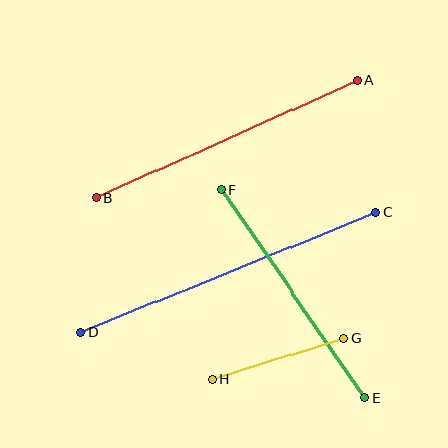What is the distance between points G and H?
The distance is approximately 138 pixels.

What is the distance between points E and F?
The distance is approximately 252 pixels.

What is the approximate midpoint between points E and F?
The midpoint is at approximately (293, 294) pixels.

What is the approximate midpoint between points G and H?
The midpoint is at approximately (278, 359) pixels.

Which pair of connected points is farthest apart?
Points C and D are farthest apart.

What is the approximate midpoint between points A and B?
The midpoint is at approximately (227, 139) pixels.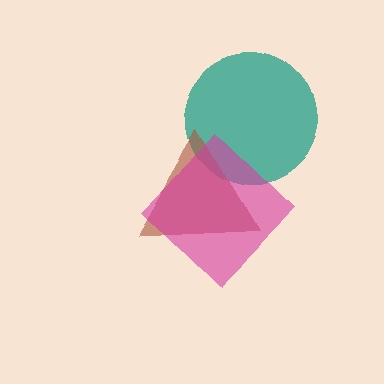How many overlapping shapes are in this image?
There are 3 overlapping shapes in the image.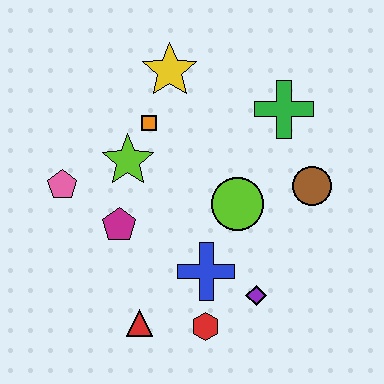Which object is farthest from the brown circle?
The pink pentagon is farthest from the brown circle.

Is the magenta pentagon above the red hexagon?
Yes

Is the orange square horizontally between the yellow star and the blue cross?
No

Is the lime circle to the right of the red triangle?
Yes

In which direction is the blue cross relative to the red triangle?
The blue cross is to the right of the red triangle.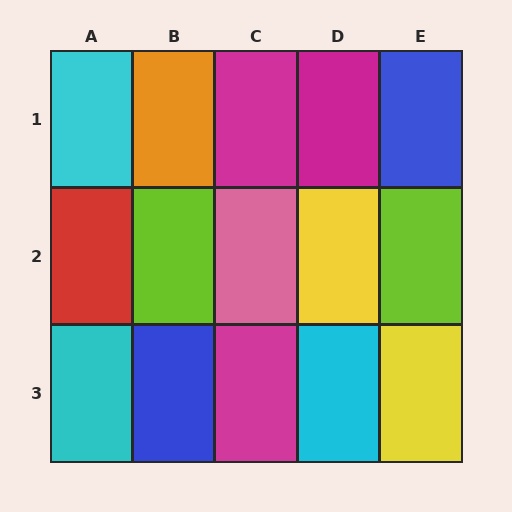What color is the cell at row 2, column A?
Red.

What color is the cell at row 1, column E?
Blue.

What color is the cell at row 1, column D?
Magenta.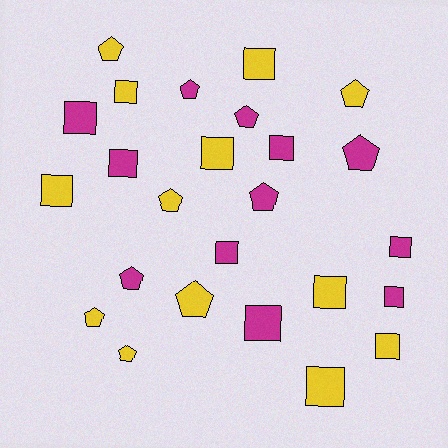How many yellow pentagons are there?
There are 6 yellow pentagons.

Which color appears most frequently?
Yellow, with 13 objects.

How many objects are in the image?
There are 25 objects.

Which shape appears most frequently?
Square, with 14 objects.